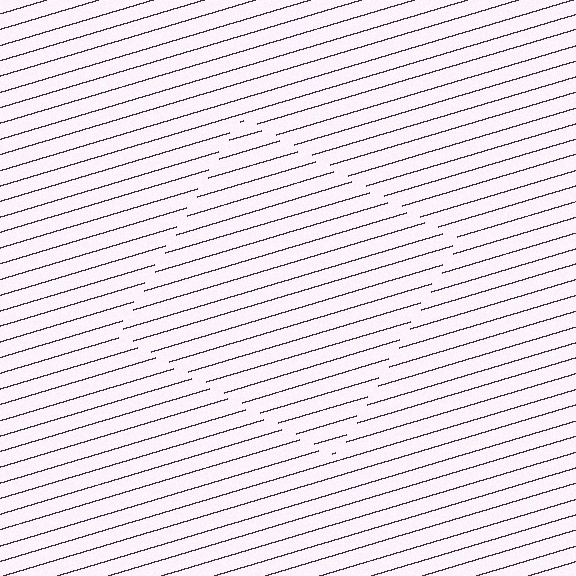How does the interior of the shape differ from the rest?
The interior of the shape contains the same grating, shifted by half a period — the contour is defined by the phase discontinuity where line-ends from the inner and outer gratings abut.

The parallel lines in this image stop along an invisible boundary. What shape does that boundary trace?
An illusory square. The interior of the shape contains the same grating, shifted by half a period — the contour is defined by the phase discontinuity where line-ends from the inner and outer gratings abut.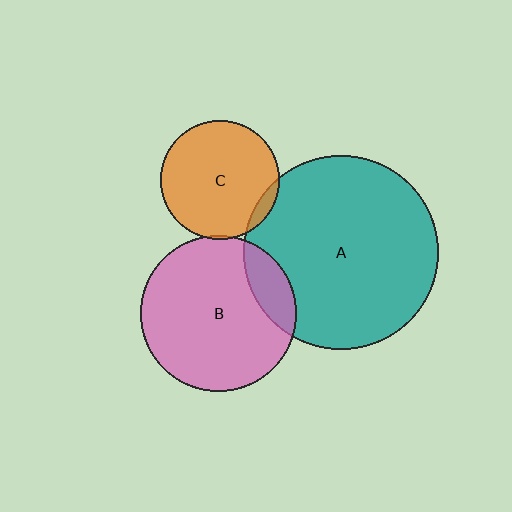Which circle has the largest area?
Circle A (teal).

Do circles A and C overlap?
Yes.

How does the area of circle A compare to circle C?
Approximately 2.7 times.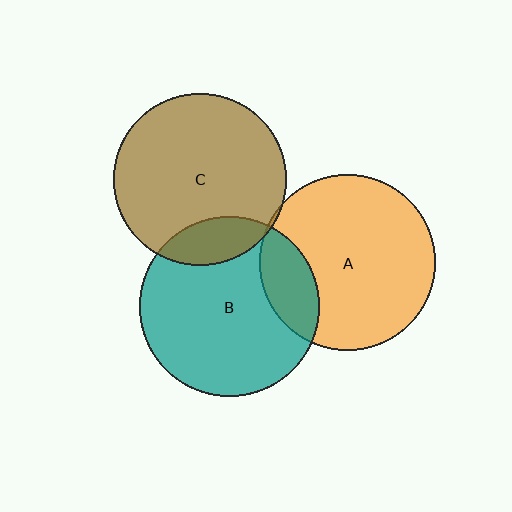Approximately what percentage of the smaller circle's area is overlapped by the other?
Approximately 20%.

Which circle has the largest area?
Circle B (teal).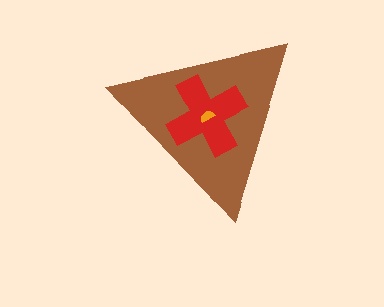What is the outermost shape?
The brown triangle.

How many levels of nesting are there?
3.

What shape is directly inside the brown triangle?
The red cross.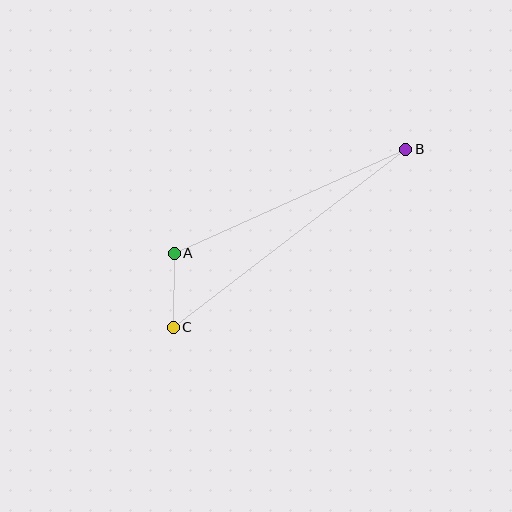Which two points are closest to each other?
Points A and C are closest to each other.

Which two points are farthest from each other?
Points B and C are farthest from each other.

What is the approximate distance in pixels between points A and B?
The distance between A and B is approximately 254 pixels.